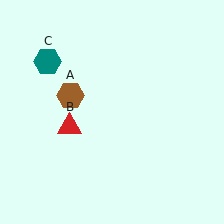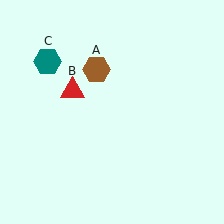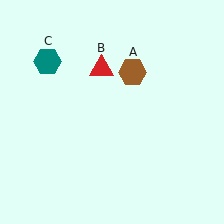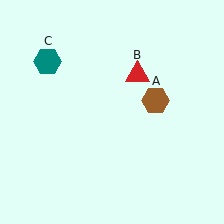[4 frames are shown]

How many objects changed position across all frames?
2 objects changed position: brown hexagon (object A), red triangle (object B).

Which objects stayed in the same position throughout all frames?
Teal hexagon (object C) remained stationary.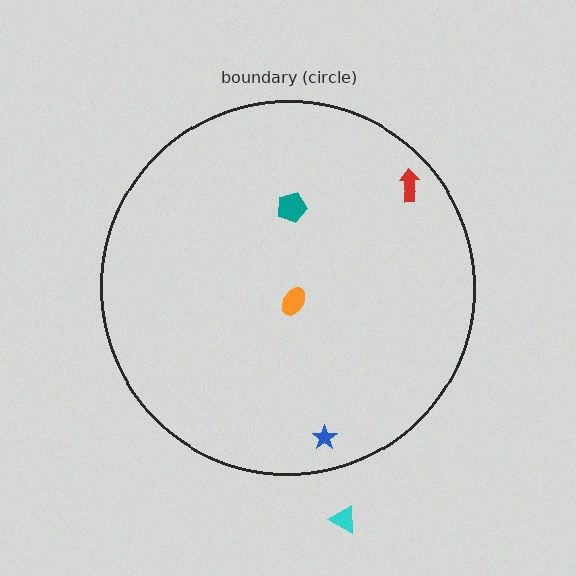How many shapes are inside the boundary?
4 inside, 1 outside.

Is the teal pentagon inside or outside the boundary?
Inside.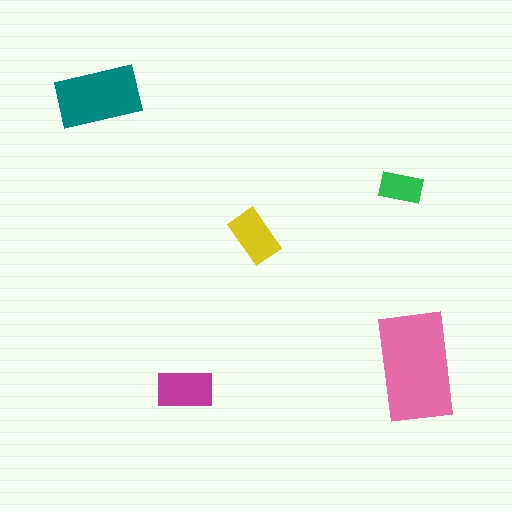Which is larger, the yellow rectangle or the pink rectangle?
The pink one.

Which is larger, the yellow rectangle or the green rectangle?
The yellow one.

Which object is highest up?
The teal rectangle is topmost.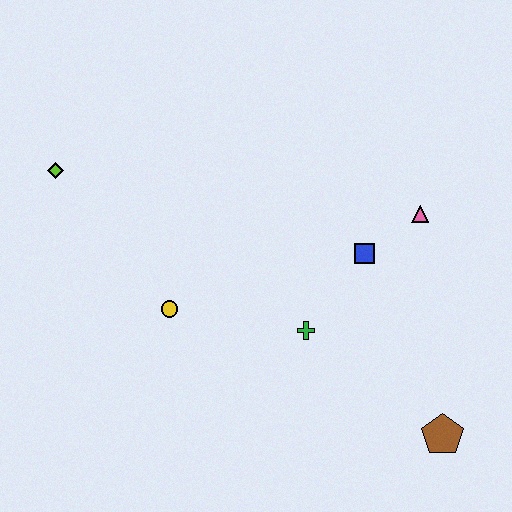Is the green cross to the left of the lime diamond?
No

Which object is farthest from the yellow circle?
The brown pentagon is farthest from the yellow circle.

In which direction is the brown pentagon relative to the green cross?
The brown pentagon is to the right of the green cross.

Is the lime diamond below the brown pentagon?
No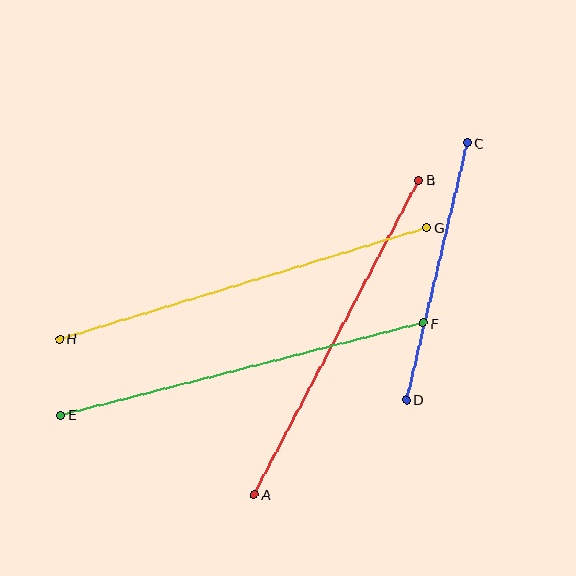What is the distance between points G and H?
The distance is approximately 384 pixels.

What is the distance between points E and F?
The distance is approximately 374 pixels.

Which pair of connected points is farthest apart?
Points G and H are farthest apart.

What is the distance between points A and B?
The distance is approximately 355 pixels.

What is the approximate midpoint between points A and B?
The midpoint is at approximately (337, 337) pixels.